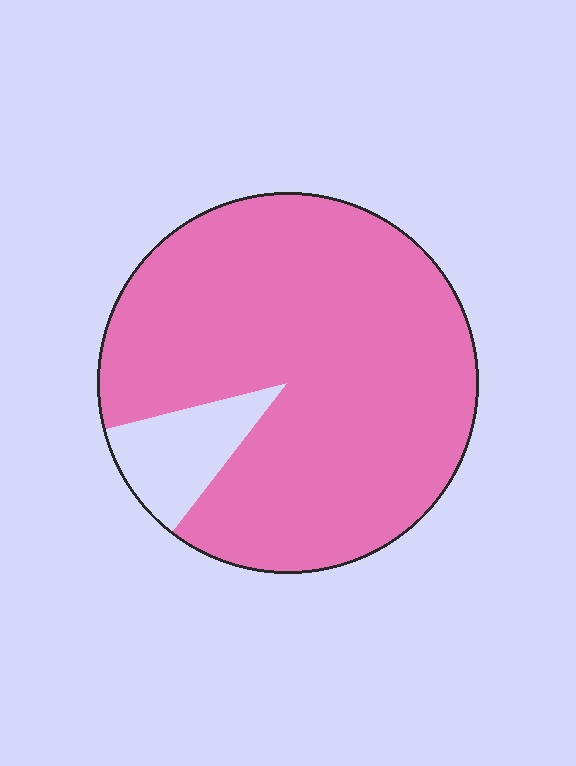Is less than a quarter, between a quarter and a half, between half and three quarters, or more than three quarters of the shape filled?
More than three quarters.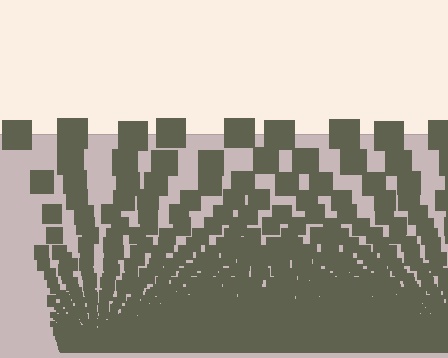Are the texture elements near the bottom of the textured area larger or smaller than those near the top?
Smaller. The gradient is inverted — elements near the bottom are smaller and denser.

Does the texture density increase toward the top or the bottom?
Density increases toward the bottom.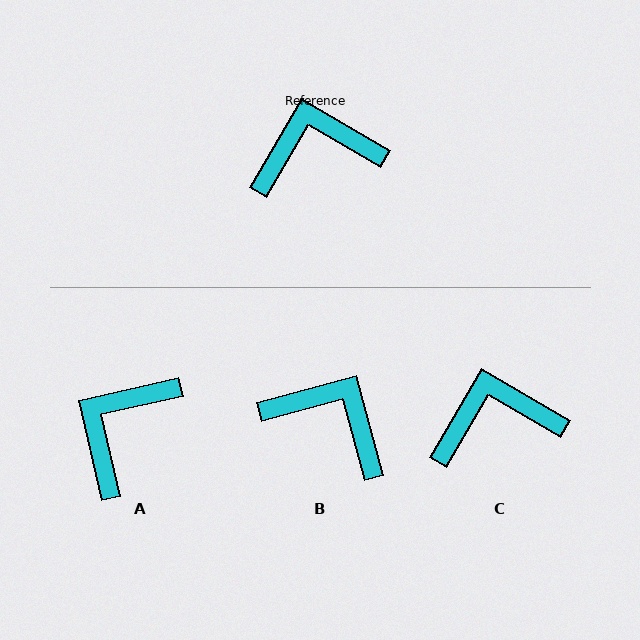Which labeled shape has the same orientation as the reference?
C.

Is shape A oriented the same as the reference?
No, it is off by about 43 degrees.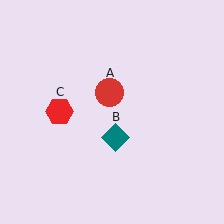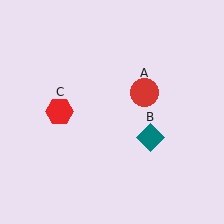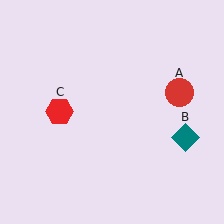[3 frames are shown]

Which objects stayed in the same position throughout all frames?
Red hexagon (object C) remained stationary.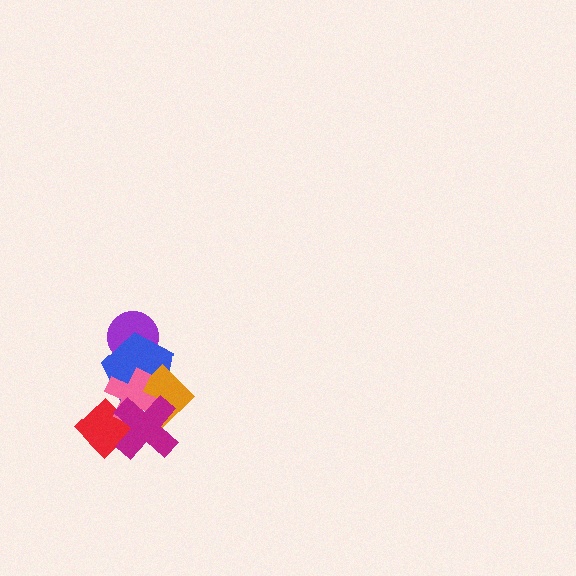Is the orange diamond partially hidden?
Yes, it is partially covered by another shape.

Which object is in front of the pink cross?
The magenta cross is in front of the pink cross.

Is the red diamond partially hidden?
Yes, it is partially covered by another shape.